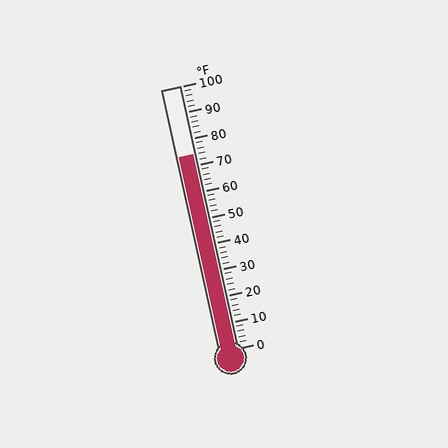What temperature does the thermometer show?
The thermometer shows approximately 74°F.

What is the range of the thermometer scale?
The thermometer scale ranges from 0°F to 100°F.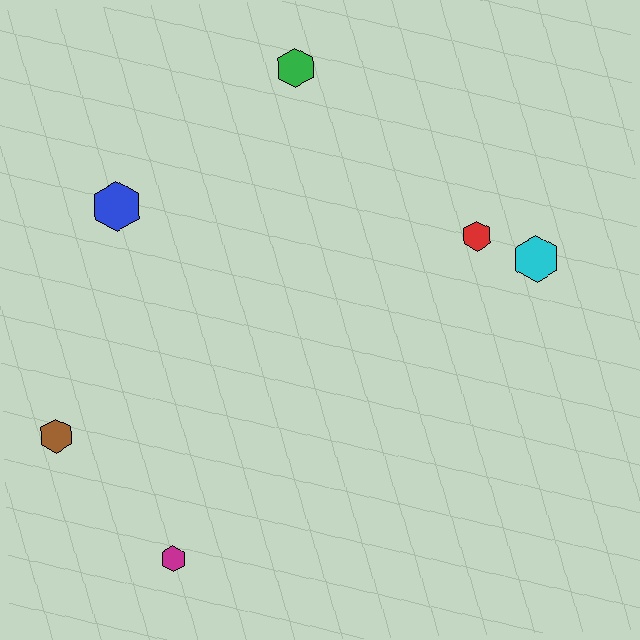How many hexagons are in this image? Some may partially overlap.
There are 6 hexagons.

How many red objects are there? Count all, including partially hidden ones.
There is 1 red object.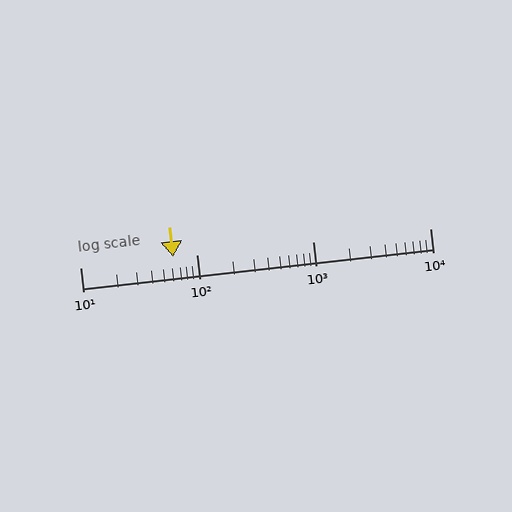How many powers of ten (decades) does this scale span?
The scale spans 3 decades, from 10 to 10000.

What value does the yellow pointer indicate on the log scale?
The pointer indicates approximately 63.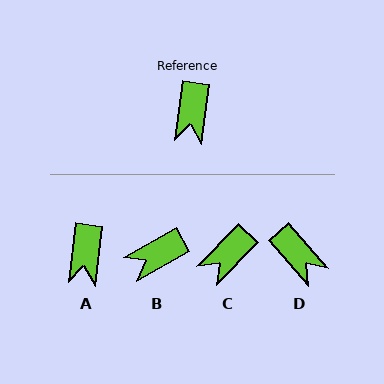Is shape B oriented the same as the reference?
No, it is off by about 53 degrees.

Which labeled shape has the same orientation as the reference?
A.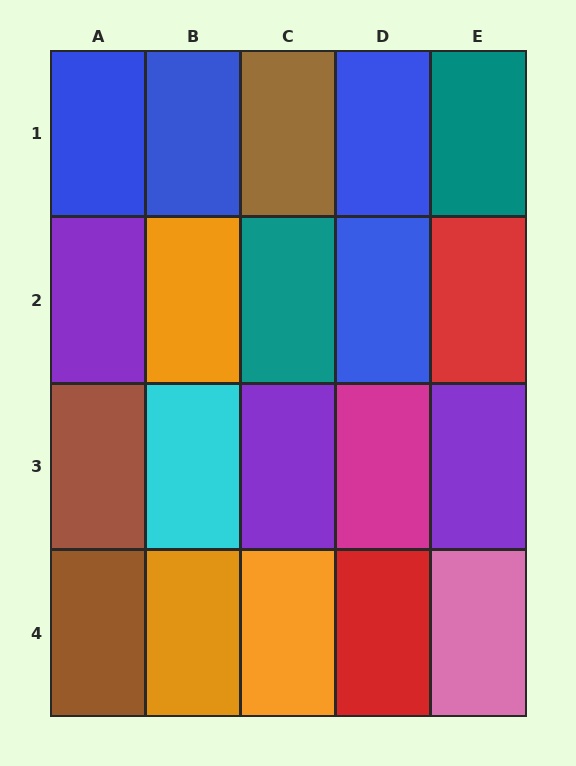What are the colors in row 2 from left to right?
Purple, orange, teal, blue, red.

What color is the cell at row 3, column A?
Brown.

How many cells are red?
2 cells are red.